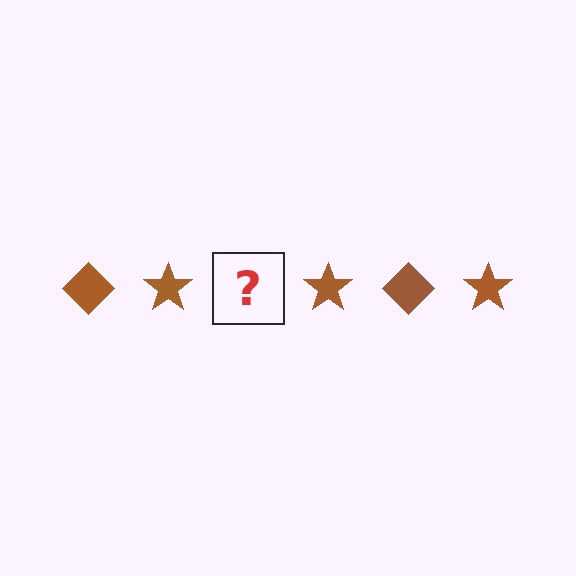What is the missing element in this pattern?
The missing element is a brown diamond.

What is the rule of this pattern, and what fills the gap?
The rule is that the pattern cycles through diamond, star shapes in brown. The gap should be filled with a brown diamond.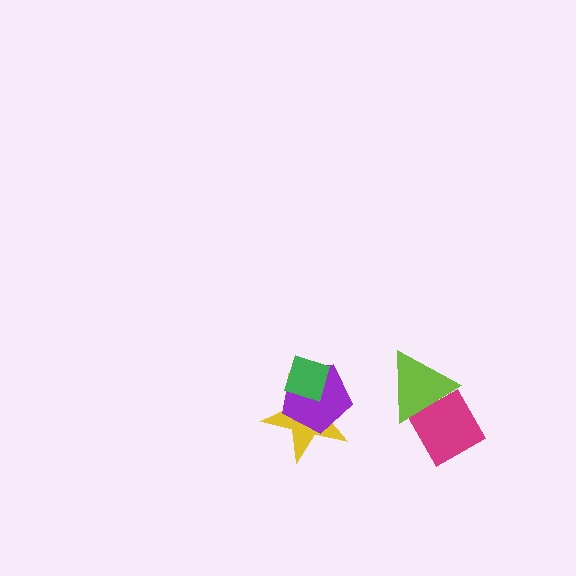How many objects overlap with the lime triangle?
1 object overlaps with the lime triangle.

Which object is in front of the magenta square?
The lime triangle is in front of the magenta square.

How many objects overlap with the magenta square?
1 object overlaps with the magenta square.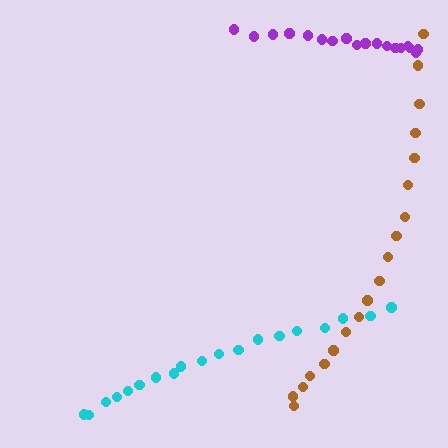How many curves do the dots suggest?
There are 3 distinct paths.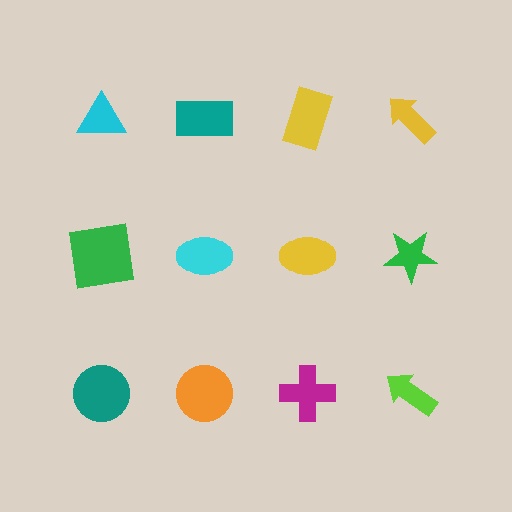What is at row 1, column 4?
A yellow arrow.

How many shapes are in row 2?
4 shapes.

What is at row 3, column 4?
A lime arrow.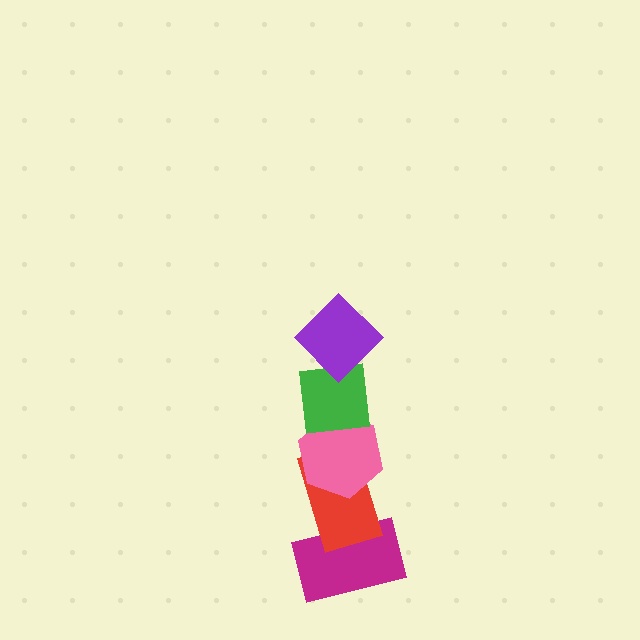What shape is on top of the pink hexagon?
The green square is on top of the pink hexagon.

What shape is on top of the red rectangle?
The pink hexagon is on top of the red rectangle.